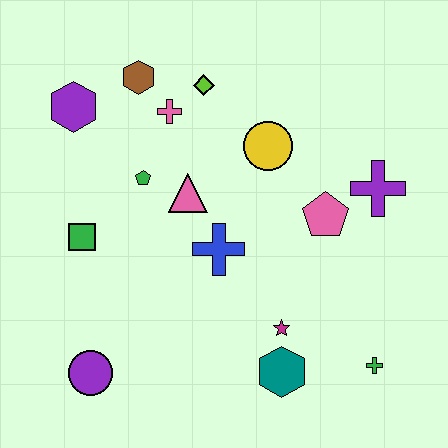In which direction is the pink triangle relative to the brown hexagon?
The pink triangle is below the brown hexagon.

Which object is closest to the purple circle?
The green square is closest to the purple circle.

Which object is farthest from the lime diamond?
The green cross is farthest from the lime diamond.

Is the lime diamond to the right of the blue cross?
No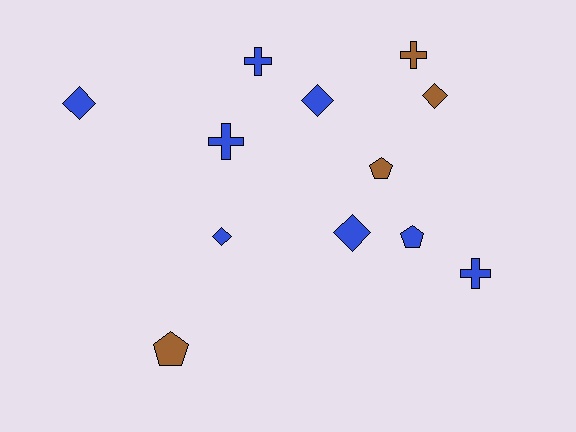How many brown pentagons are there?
There are 2 brown pentagons.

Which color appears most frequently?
Blue, with 8 objects.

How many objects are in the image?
There are 12 objects.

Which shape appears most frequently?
Diamond, with 5 objects.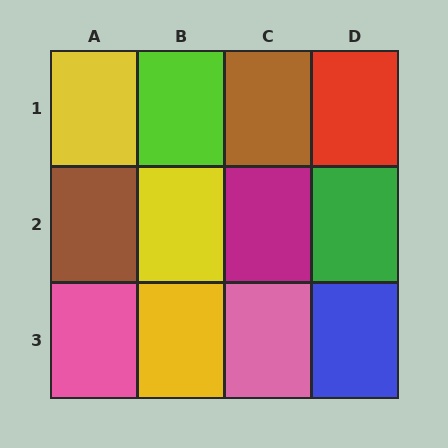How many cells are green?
1 cell is green.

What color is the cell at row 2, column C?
Magenta.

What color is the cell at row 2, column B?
Yellow.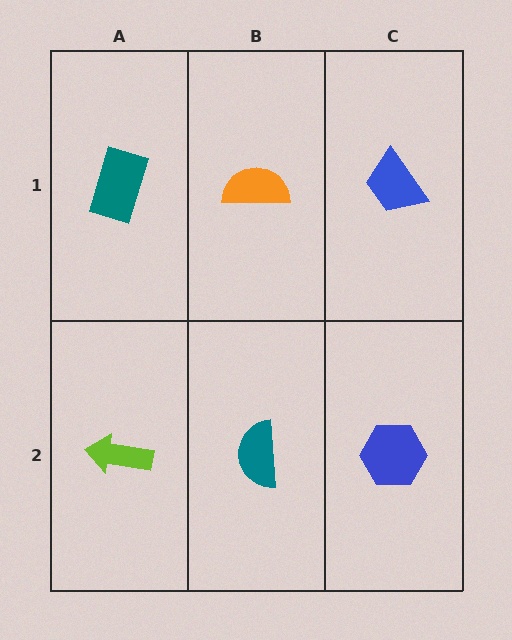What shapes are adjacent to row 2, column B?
An orange semicircle (row 1, column B), a lime arrow (row 2, column A), a blue hexagon (row 2, column C).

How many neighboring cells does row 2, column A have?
2.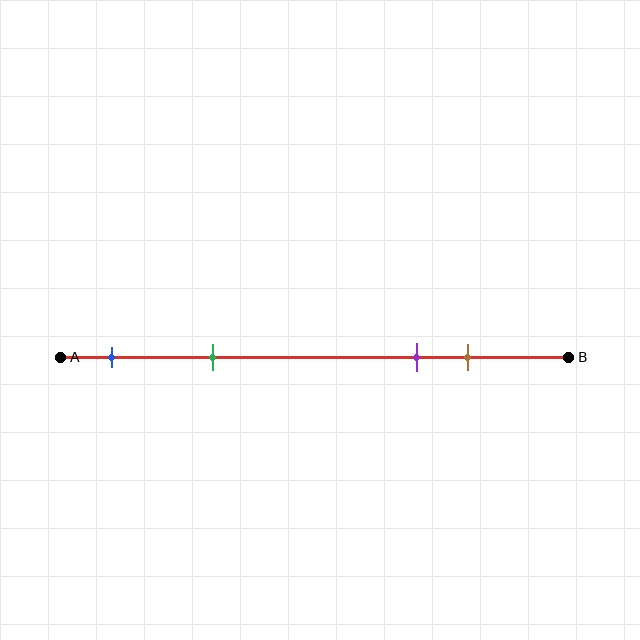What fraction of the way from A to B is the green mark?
The green mark is approximately 30% (0.3) of the way from A to B.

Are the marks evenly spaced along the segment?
No, the marks are not evenly spaced.